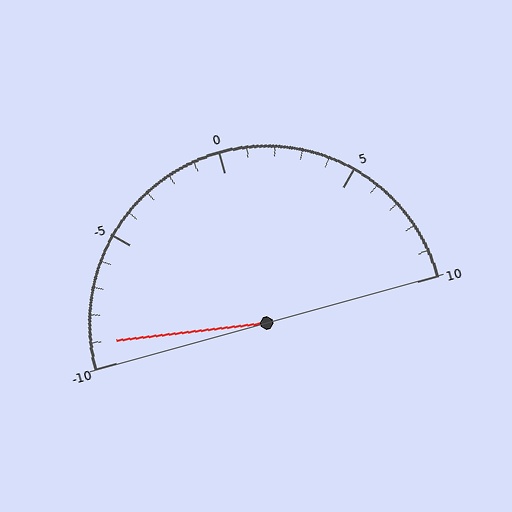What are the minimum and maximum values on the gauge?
The gauge ranges from -10 to 10.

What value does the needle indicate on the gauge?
The needle indicates approximately -9.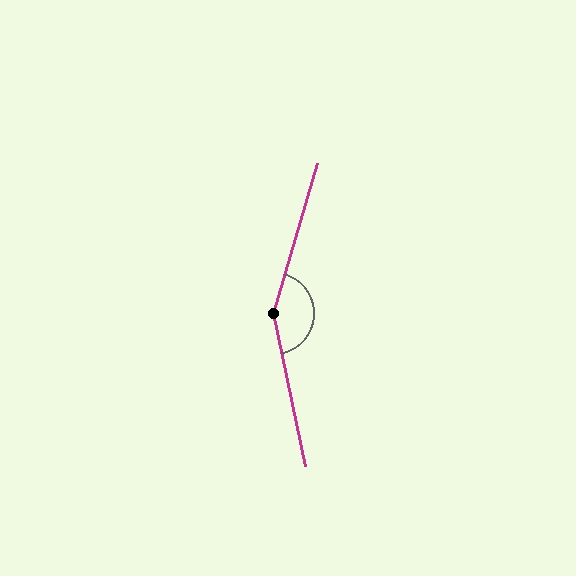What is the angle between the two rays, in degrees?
Approximately 152 degrees.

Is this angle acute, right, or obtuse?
It is obtuse.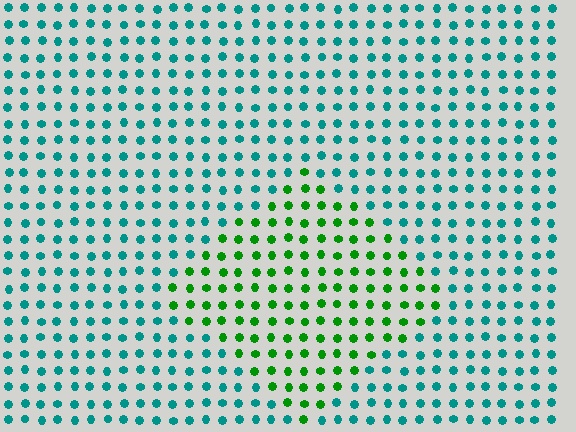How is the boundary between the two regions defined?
The boundary is defined purely by a slight shift in hue (about 54 degrees). Spacing, size, and orientation are identical on both sides.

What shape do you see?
I see a diamond.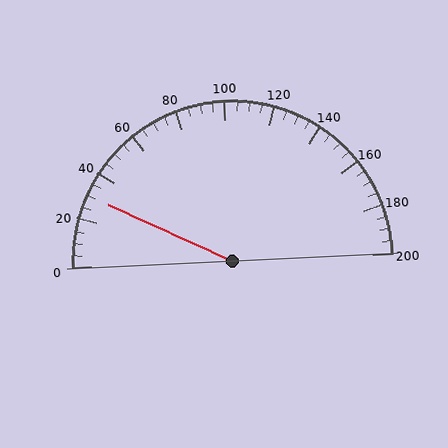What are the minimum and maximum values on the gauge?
The gauge ranges from 0 to 200.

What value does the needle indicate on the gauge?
The needle indicates approximately 30.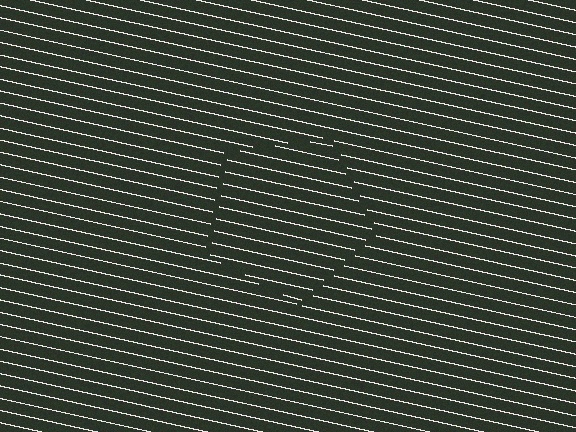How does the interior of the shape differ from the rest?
The interior of the shape contains the same grating, shifted by half a period — the contour is defined by the phase discontinuity where line-ends from the inner and outer gratings abut.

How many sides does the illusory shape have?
5 sides — the line-ends trace a pentagon.